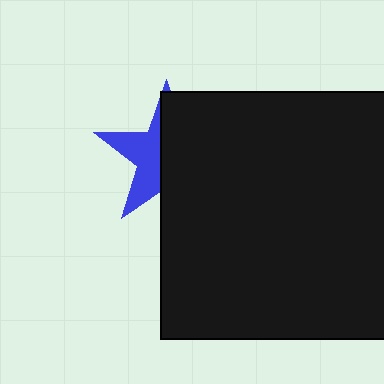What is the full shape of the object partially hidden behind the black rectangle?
The partially hidden object is a blue star.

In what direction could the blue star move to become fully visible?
The blue star could move left. That would shift it out from behind the black rectangle entirely.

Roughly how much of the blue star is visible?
A small part of it is visible (roughly 41%).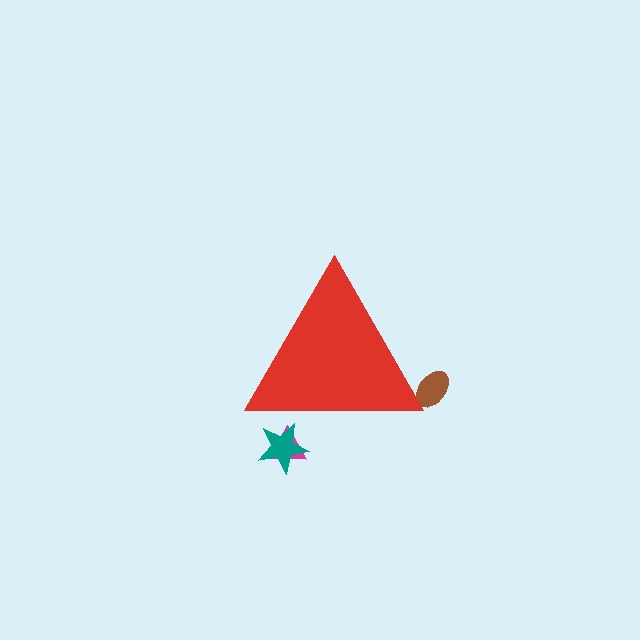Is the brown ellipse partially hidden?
Yes, the brown ellipse is partially hidden behind the red triangle.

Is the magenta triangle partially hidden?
Yes, the magenta triangle is partially hidden behind the red triangle.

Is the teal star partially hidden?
Yes, the teal star is partially hidden behind the red triangle.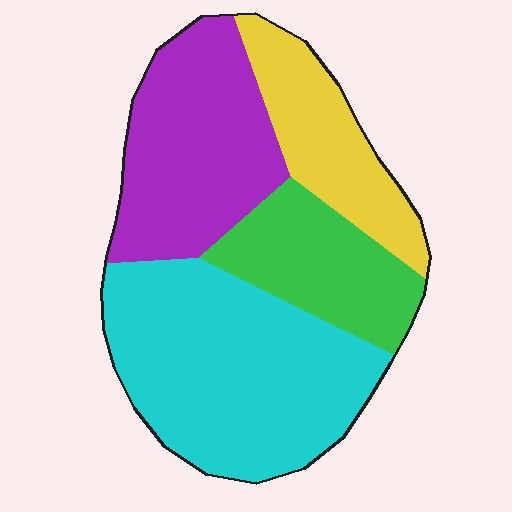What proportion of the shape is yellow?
Yellow covers 17% of the shape.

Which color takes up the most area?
Cyan, at roughly 40%.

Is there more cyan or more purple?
Cyan.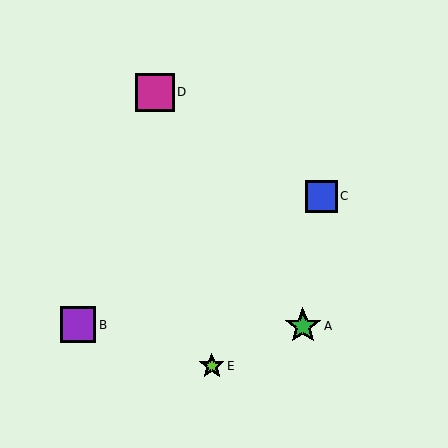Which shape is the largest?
The magenta square (labeled D) is the largest.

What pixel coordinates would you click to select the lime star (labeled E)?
Click at (212, 366) to select the lime star E.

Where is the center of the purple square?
The center of the purple square is at (78, 325).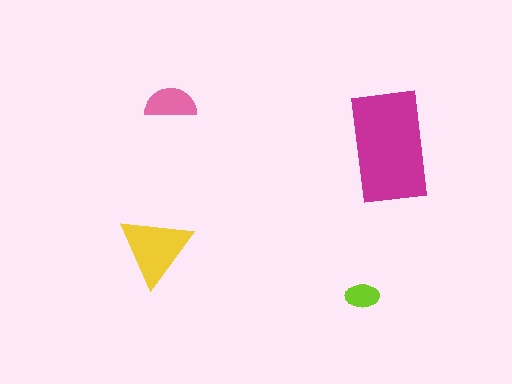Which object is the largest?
The magenta rectangle.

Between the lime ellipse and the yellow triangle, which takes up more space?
The yellow triangle.